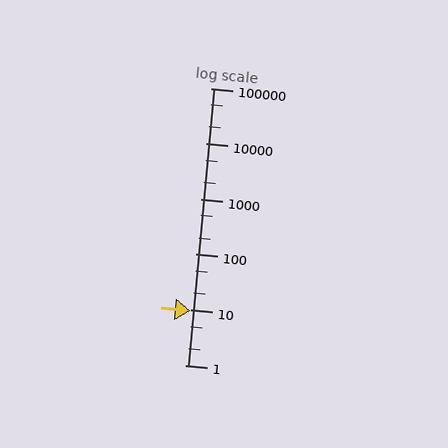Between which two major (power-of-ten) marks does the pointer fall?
The pointer is between 1 and 10.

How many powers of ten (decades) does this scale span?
The scale spans 5 decades, from 1 to 100000.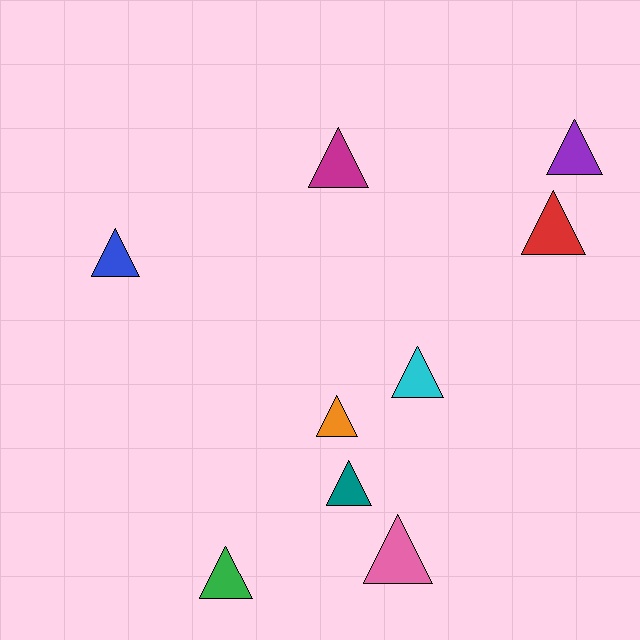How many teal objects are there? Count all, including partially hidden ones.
There is 1 teal object.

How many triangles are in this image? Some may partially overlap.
There are 9 triangles.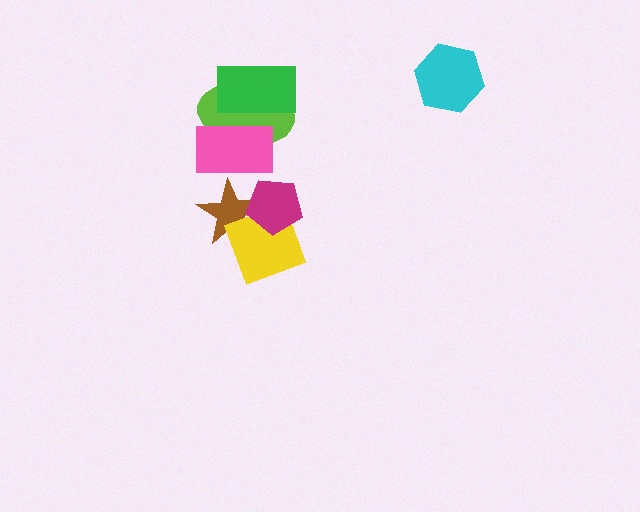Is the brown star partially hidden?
Yes, it is partially covered by another shape.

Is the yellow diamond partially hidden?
Yes, it is partially covered by another shape.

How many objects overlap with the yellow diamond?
2 objects overlap with the yellow diamond.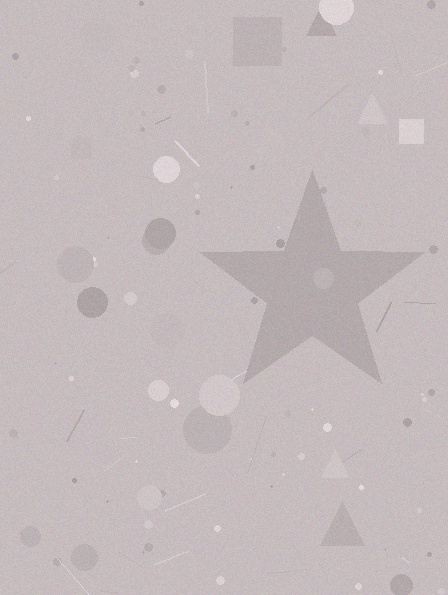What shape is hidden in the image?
A star is hidden in the image.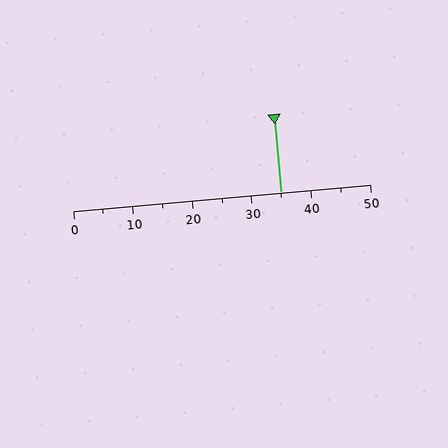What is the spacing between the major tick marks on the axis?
The major ticks are spaced 10 apart.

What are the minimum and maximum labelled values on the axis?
The axis runs from 0 to 50.